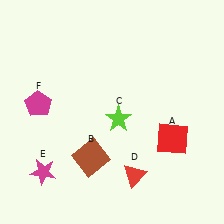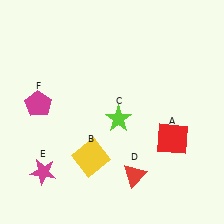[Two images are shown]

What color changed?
The square (B) changed from brown in Image 1 to yellow in Image 2.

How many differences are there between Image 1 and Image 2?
There is 1 difference between the two images.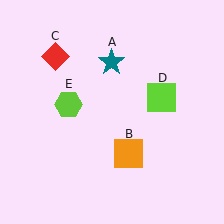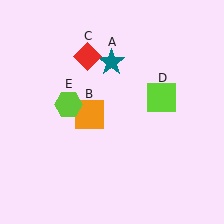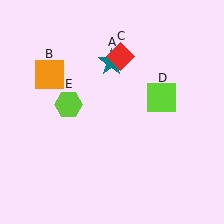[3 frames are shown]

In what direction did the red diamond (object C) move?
The red diamond (object C) moved right.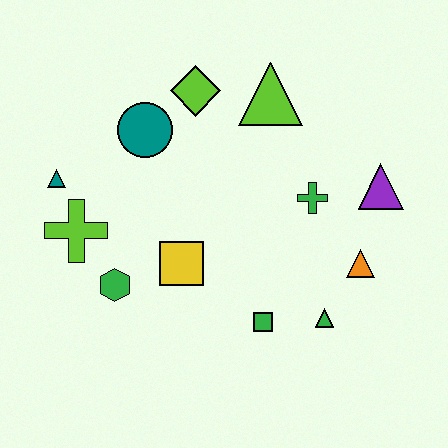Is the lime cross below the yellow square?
No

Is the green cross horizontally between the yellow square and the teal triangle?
No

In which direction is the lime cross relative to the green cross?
The lime cross is to the left of the green cross.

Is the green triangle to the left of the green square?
No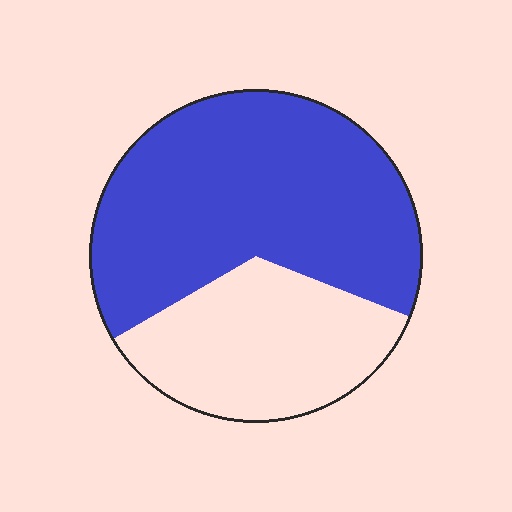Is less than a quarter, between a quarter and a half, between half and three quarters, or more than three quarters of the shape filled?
Between half and three quarters.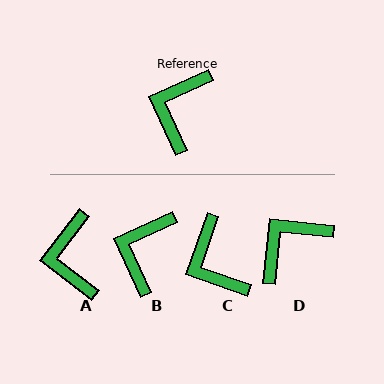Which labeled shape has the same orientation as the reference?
B.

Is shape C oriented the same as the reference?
No, it is off by about 46 degrees.